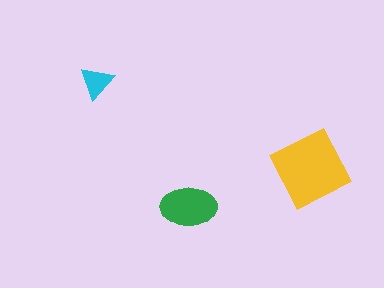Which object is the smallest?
The cyan triangle.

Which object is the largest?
The yellow diamond.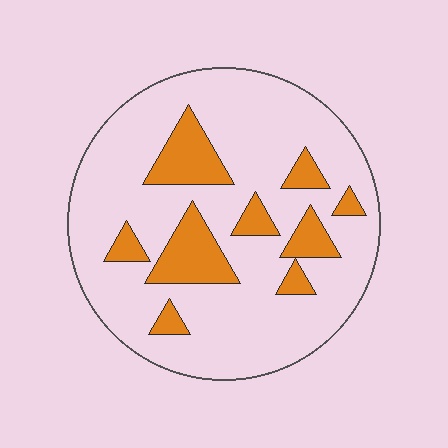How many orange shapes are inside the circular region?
9.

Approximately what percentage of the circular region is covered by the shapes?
Approximately 20%.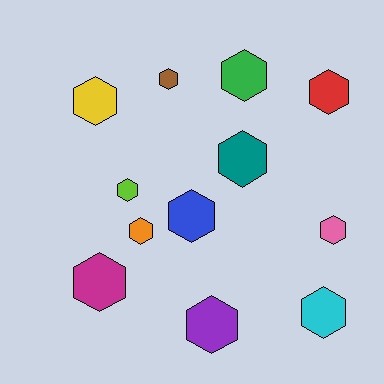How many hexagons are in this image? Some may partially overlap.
There are 12 hexagons.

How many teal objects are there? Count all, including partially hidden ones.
There is 1 teal object.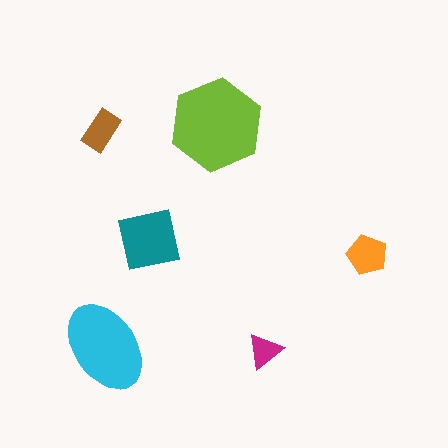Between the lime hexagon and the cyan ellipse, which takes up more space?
The lime hexagon.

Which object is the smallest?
The magenta triangle.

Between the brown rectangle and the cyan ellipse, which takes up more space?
The cyan ellipse.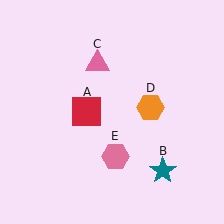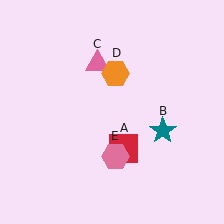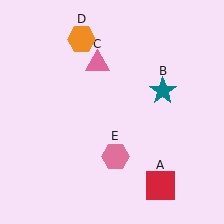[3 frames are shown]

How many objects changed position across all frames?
3 objects changed position: red square (object A), teal star (object B), orange hexagon (object D).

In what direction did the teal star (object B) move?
The teal star (object B) moved up.